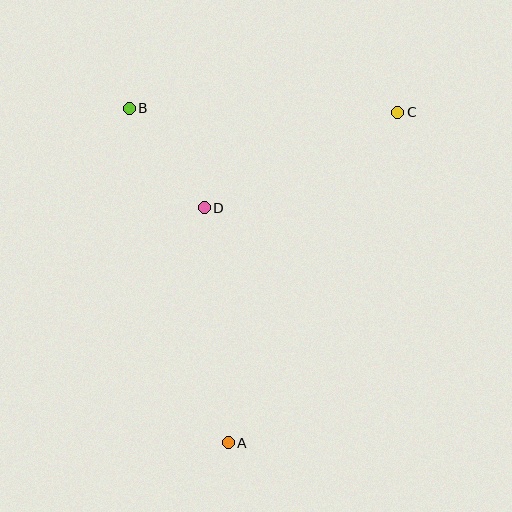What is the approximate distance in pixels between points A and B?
The distance between A and B is approximately 348 pixels.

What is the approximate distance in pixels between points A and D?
The distance between A and D is approximately 236 pixels.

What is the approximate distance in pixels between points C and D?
The distance between C and D is approximately 216 pixels.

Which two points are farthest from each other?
Points A and C are farthest from each other.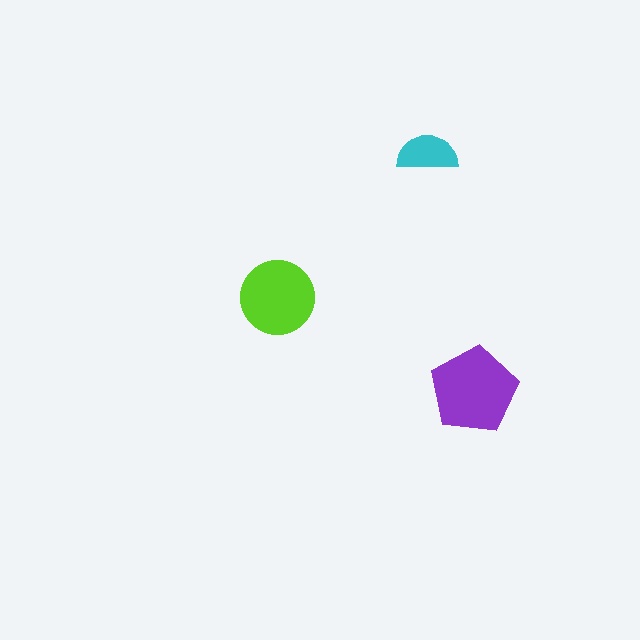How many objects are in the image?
There are 3 objects in the image.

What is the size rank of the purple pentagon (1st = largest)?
1st.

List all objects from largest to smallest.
The purple pentagon, the lime circle, the cyan semicircle.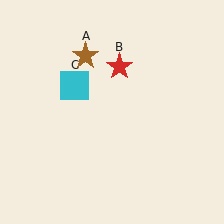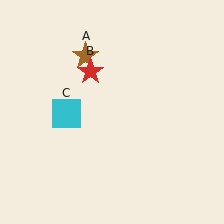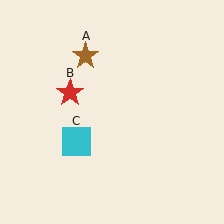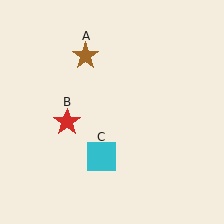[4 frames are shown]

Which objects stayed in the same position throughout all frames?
Brown star (object A) remained stationary.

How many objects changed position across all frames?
2 objects changed position: red star (object B), cyan square (object C).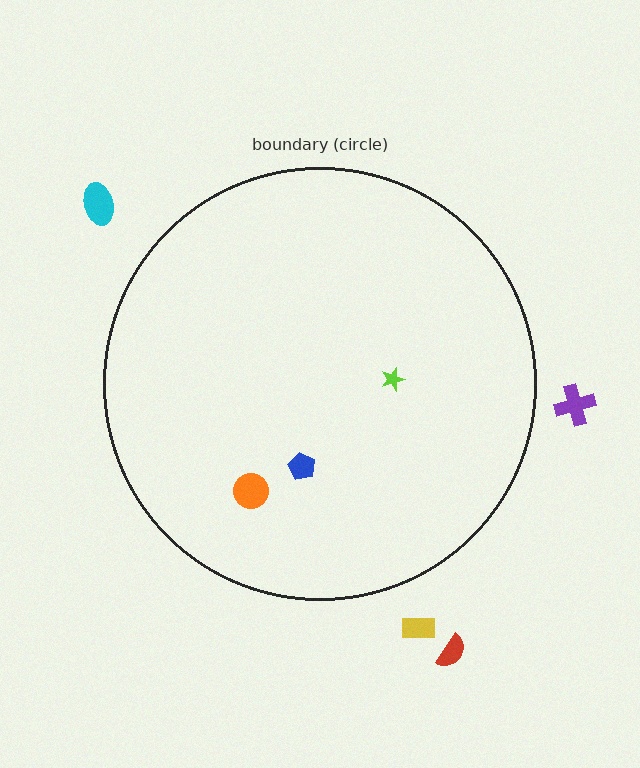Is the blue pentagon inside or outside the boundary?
Inside.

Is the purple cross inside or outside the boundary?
Outside.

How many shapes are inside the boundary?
3 inside, 4 outside.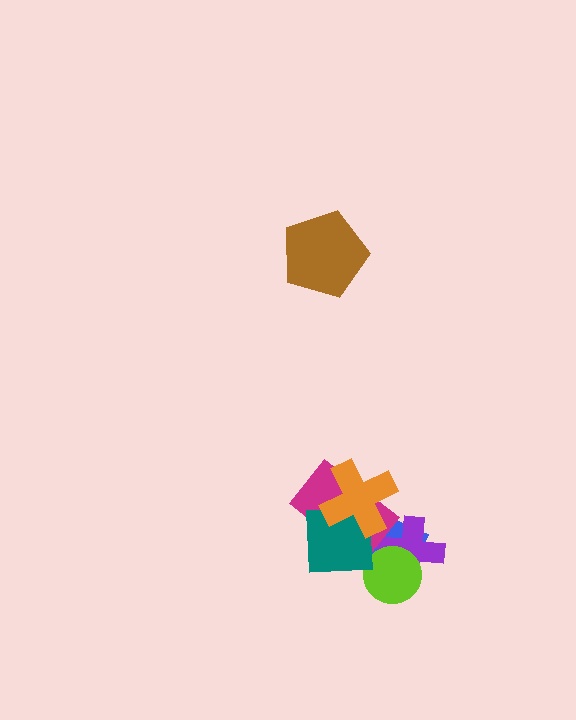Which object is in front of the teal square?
The orange cross is in front of the teal square.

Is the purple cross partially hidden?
Yes, it is partially covered by another shape.